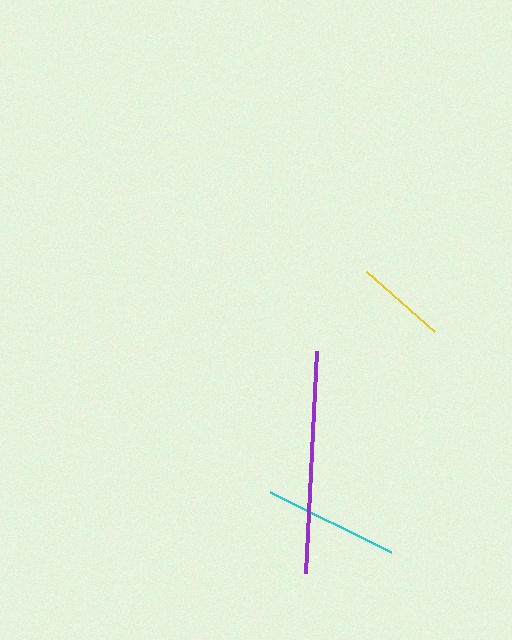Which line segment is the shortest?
The yellow line is the shortest at approximately 91 pixels.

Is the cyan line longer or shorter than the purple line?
The purple line is longer than the cyan line.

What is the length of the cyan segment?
The cyan segment is approximately 135 pixels long.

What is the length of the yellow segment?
The yellow segment is approximately 91 pixels long.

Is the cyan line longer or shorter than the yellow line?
The cyan line is longer than the yellow line.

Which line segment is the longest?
The purple line is the longest at approximately 222 pixels.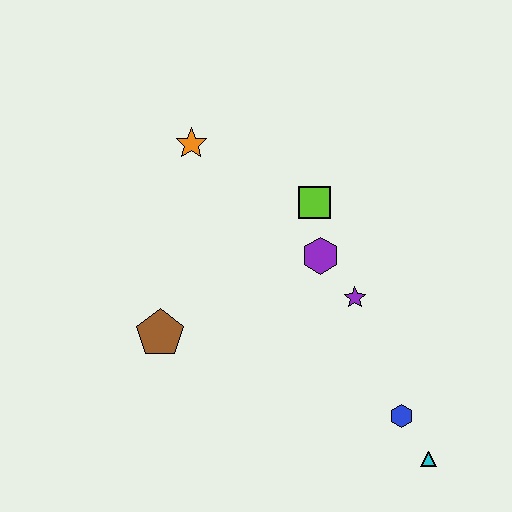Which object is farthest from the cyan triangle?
The orange star is farthest from the cyan triangle.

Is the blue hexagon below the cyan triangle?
No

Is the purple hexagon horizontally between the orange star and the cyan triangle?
Yes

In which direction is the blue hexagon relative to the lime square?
The blue hexagon is below the lime square.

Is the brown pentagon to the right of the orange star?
No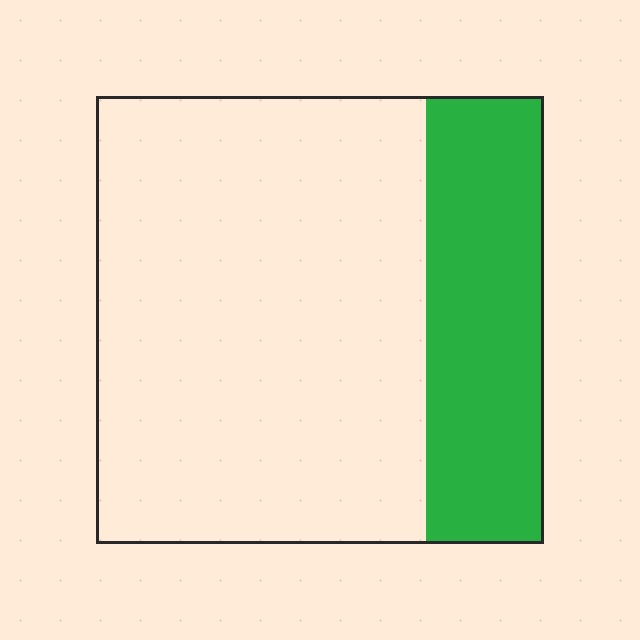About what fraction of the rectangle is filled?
About one quarter (1/4).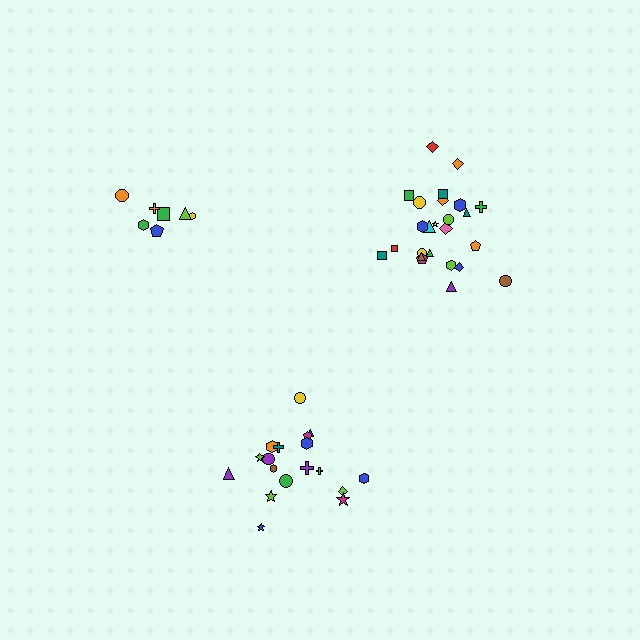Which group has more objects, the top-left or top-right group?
The top-right group.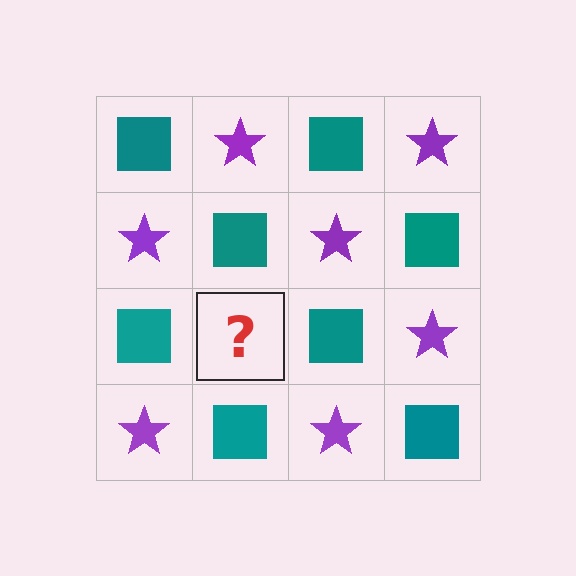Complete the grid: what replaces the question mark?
The question mark should be replaced with a purple star.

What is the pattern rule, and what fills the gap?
The rule is that it alternates teal square and purple star in a checkerboard pattern. The gap should be filled with a purple star.